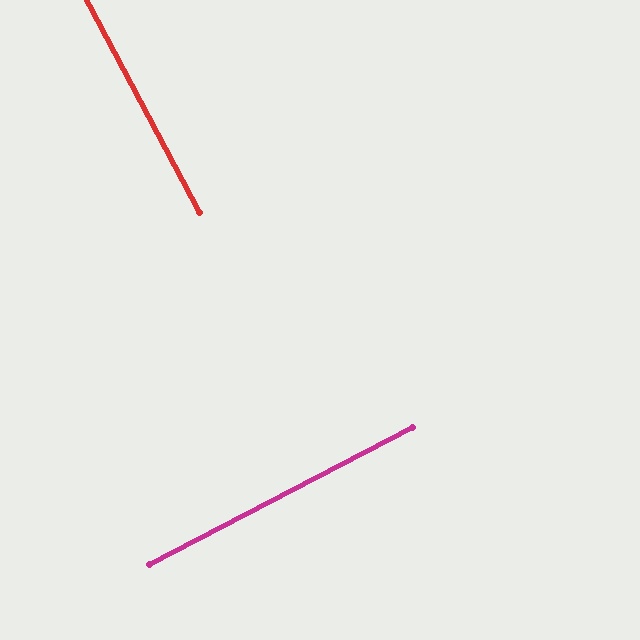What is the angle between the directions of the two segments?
Approximately 90 degrees.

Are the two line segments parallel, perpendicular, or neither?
Perpendicular — they meet at approximately 90°.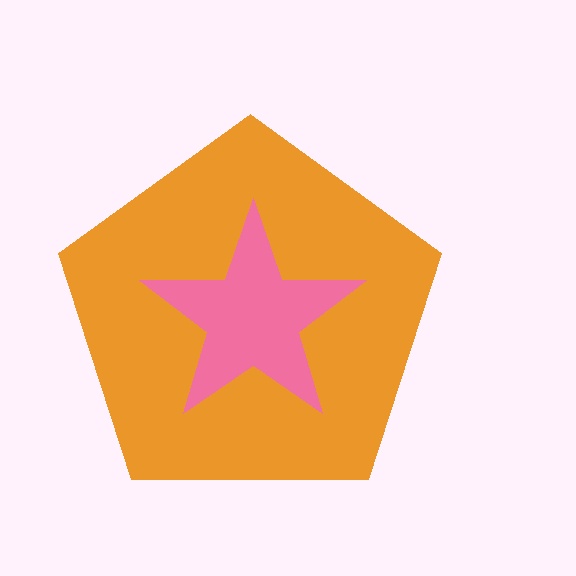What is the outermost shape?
The orange pentagon.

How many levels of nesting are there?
2.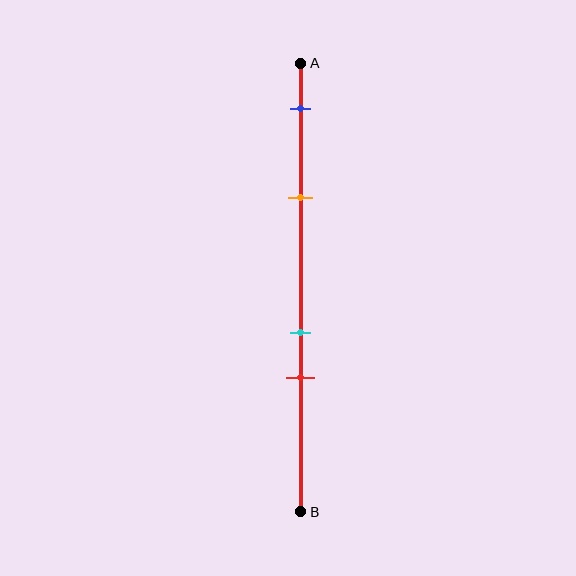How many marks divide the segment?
There are 4 marks dividing the segment.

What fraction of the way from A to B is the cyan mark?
The cyan mark is approximately 60% (0.6) of the way from A to B.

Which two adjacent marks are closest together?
The cyan and red marks are the closest adjacent pair.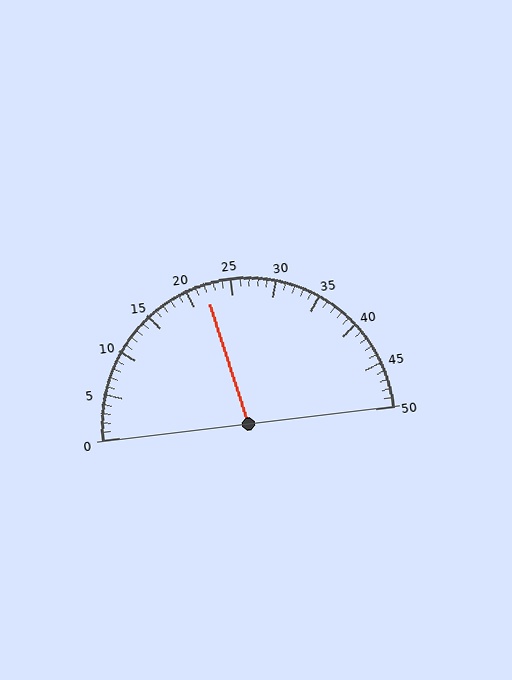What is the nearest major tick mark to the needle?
The nearest major tick mark is 20.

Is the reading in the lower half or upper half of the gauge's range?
The reading is in the lower half of the range (0 to 50).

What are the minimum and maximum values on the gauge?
The gauge ranges from 0 to 50.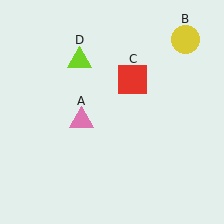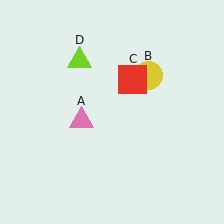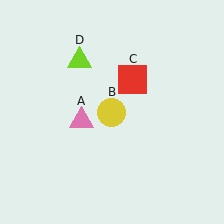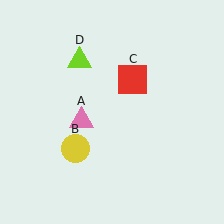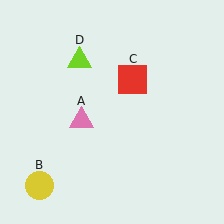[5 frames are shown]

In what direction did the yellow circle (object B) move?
The yellow circle (object B) moved down and to the left.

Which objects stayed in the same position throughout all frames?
Pink triangle (object A) and red square (object C) and lime triangle (object D) remained stationary.